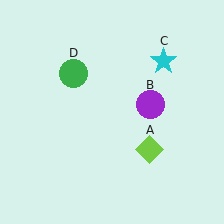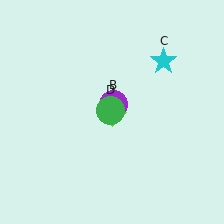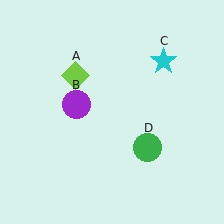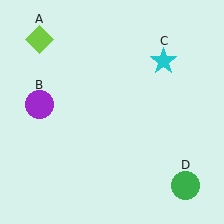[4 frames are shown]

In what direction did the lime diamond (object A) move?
The lime diamond (object A) moved up and to the left.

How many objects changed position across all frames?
3 objects changed position: lime diamond (object A), purple circle (object B), green circle (object D).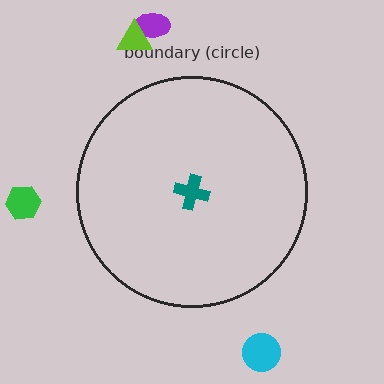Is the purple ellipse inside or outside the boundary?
Outside.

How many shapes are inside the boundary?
1 inside, 4 outside.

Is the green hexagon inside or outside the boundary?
Outside.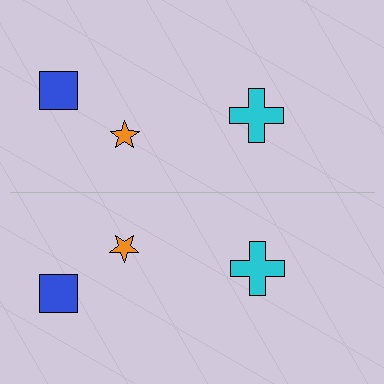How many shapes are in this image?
There are 6 shapes in this image.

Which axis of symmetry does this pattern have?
The pattern has a horizontal axis of symmetry running through the center of the image.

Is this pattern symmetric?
Yes, this pattern has bilateral (reflection) symmetry.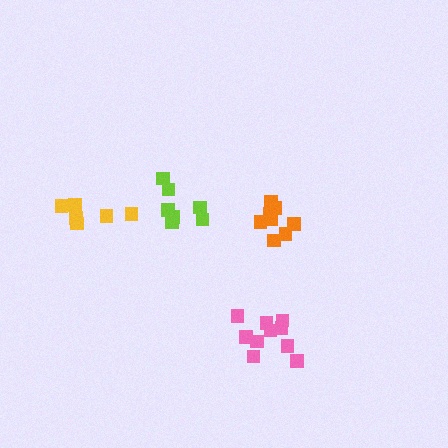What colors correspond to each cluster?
The clusters are colored: pink, orange, lime, yellow.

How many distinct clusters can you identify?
There are 4 distinct clusters.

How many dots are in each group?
Group 1: 10 dots, Group 2: 8 dots, Group 3: 7 dots, Group 4: 6 dots (31 total).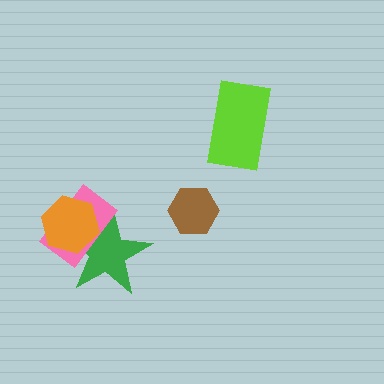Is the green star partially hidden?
Yes, it is partially covered by another shape.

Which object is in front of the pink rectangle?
The orange hexagon is in front of the pink rectangle.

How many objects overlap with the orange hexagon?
2 objects overlap with the orange hexagon.